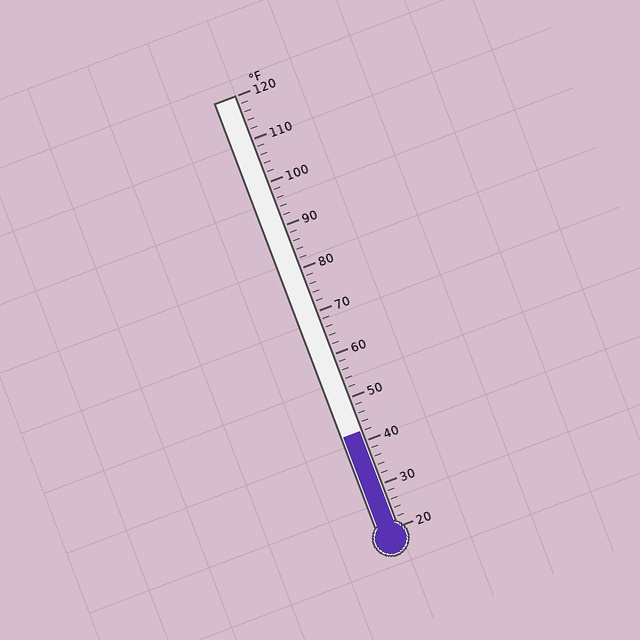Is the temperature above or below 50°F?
The temperature is below 50°F.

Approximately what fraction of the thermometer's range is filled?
The thermometer is filled to approximately 20% of its range.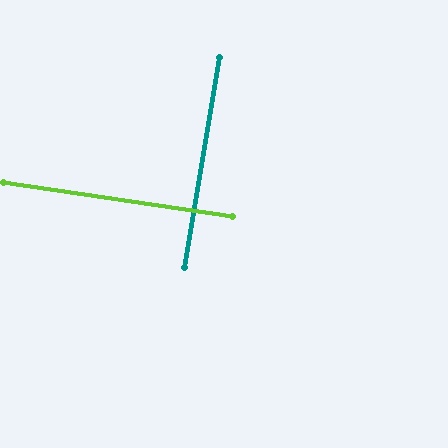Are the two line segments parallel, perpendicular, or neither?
Perpendicular — they meet at approximately 89°.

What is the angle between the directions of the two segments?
Approximately 89 degrees.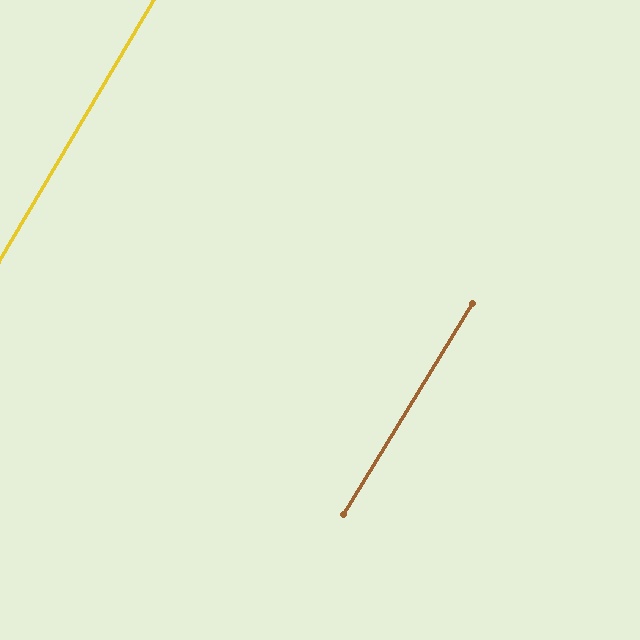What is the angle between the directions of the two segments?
Approximately 1 degree.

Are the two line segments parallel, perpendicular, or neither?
Parallel — their directions differ by only 0.8°.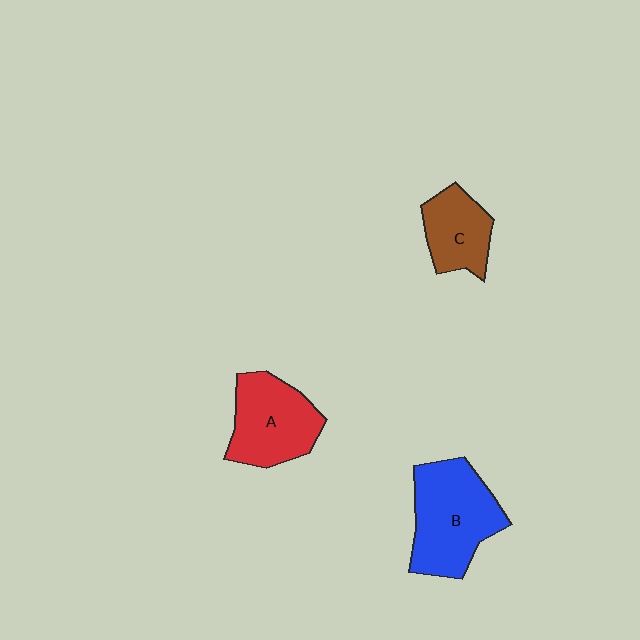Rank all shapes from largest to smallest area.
From largest to smallest: B (blue), A (red), C (brown).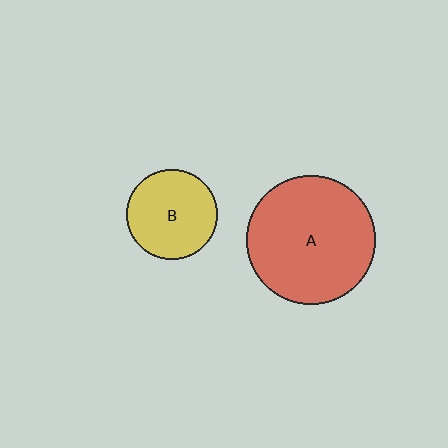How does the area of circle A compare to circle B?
Approximately 2.0 times.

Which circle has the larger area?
Circle A (red).